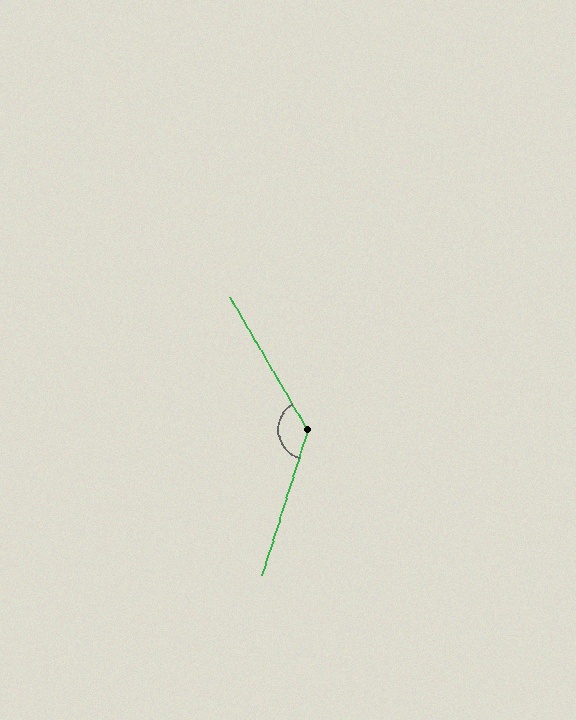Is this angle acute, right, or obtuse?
It is obtuse.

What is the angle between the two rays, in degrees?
Approximately 133 degrees.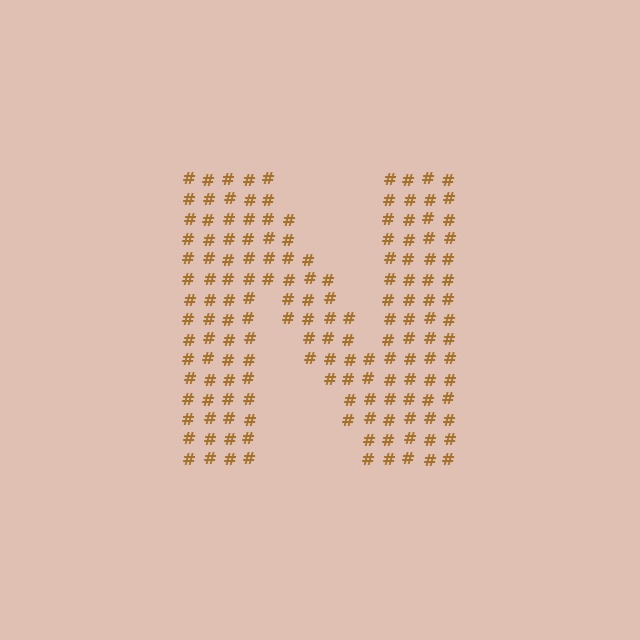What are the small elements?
The small elements are hash symbols.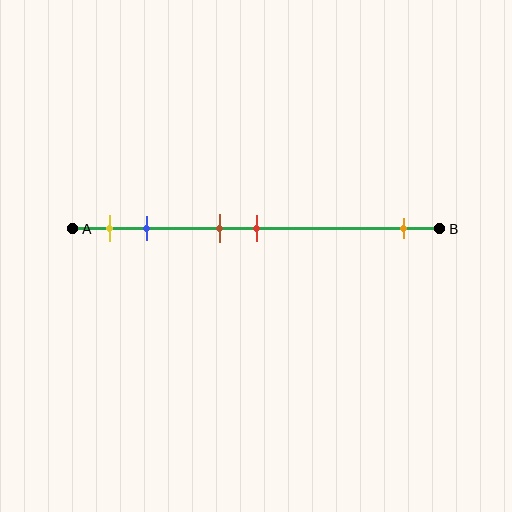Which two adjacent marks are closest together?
The brown and red marks are the closest adjacent pair.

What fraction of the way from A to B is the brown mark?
The brown mark is approximately 40% (0.4) of the way from A to B.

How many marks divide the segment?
There are 5 marks dividing the segment.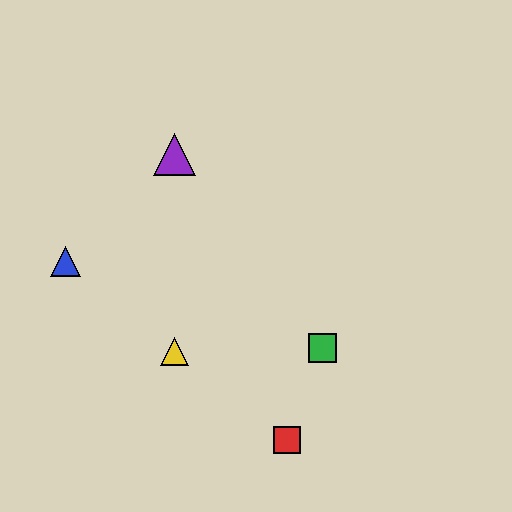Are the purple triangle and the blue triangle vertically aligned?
No, the purple triangle is at x≈174 and the blue triangle is at x≈65.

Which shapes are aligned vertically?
The yellow triangle, the purple triangle are aligned vertically.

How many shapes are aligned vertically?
2 shapes (the yellow triangle, the purple triangle) are aligned vertically.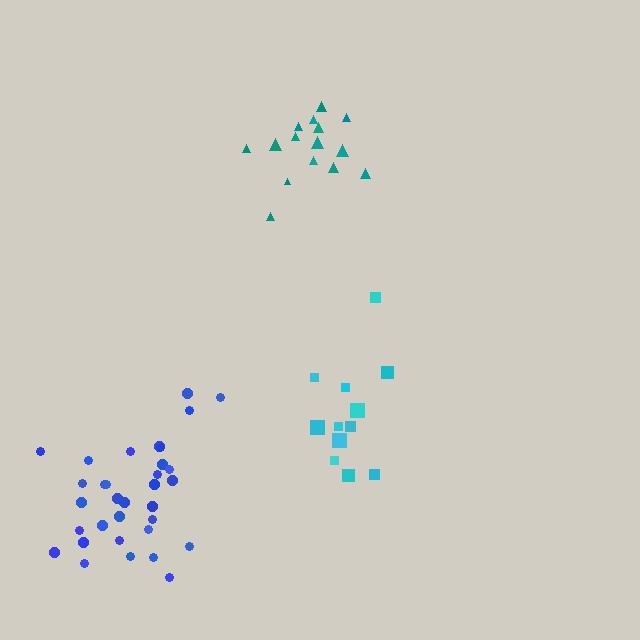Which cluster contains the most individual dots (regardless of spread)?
Blue (33).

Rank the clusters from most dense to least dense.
blue, teal, cyan.